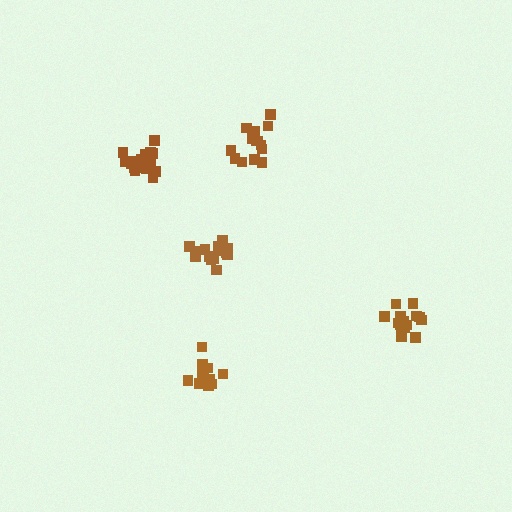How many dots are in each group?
Group 1: 15 dots, Group 2: 15 dots, Group 3: 16 dots, Group 4: 19 dots, Group 5: 15 dots (80 total).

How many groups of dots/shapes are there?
There are 5 groups.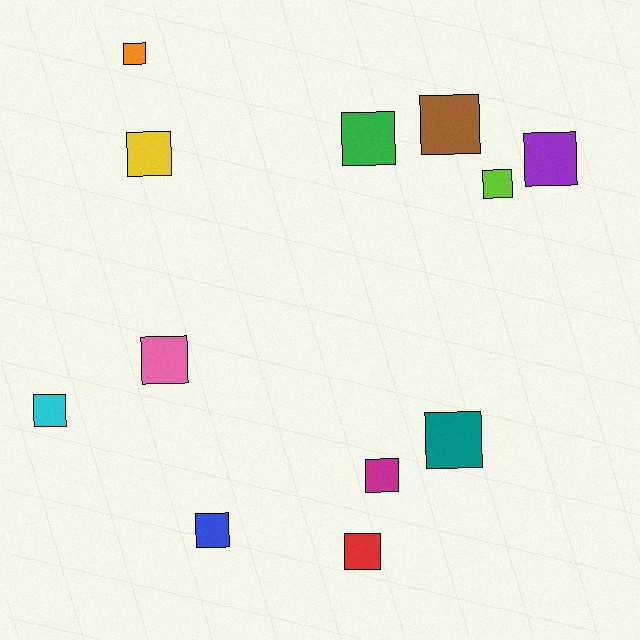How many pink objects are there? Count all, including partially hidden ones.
There is 1 pink object.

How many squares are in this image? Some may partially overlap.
There are 12 squares.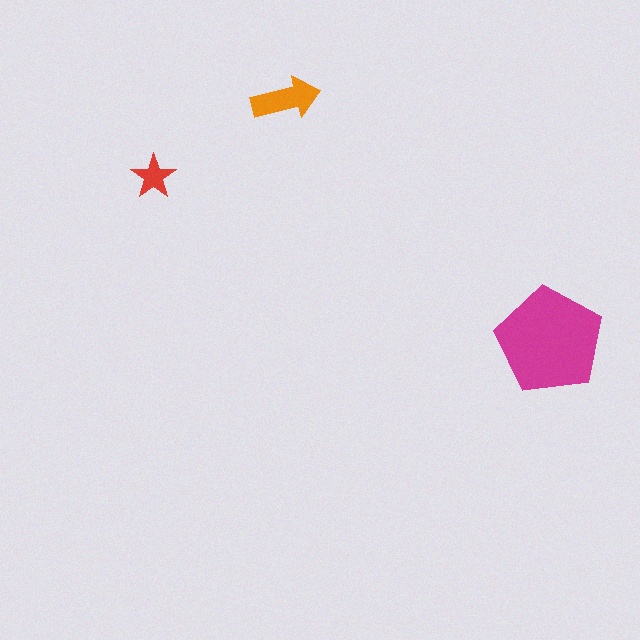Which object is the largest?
The magenta pentagon.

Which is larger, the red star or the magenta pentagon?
The magenta pentagon.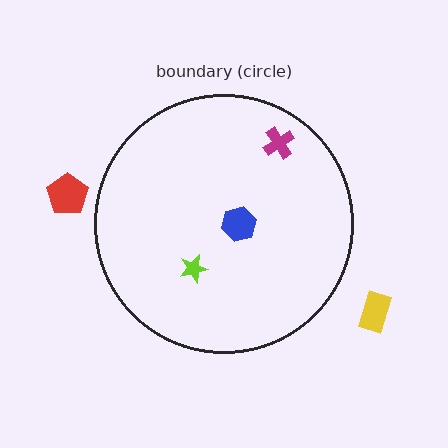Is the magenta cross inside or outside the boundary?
Inside.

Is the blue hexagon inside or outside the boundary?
Inside.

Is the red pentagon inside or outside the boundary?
Outside.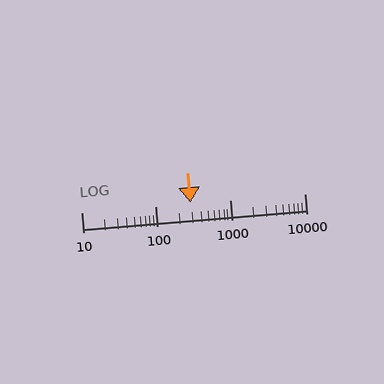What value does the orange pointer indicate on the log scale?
The pointer indicates approximately 290.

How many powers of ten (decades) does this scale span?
The scale spans 3 decades, from 10 to 10000.